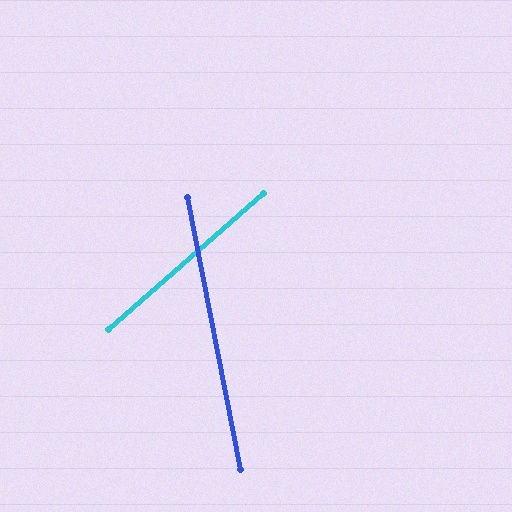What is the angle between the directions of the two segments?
Approximately 60 degrees.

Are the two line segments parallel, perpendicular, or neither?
Neither parallel nor perpendicular — they differ by about 60°.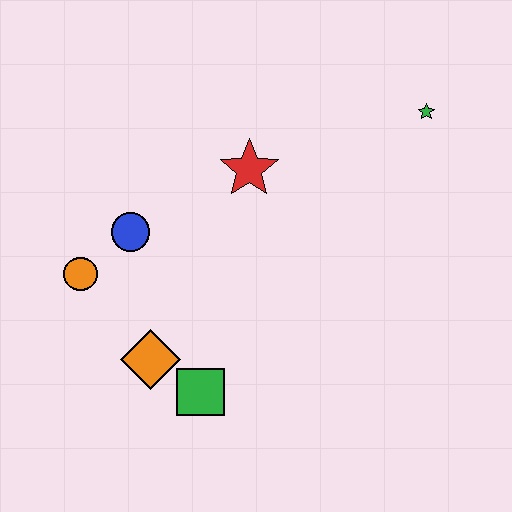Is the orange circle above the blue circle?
No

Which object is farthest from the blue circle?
The green star is farthest from the blue circle.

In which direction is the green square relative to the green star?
The green square is below the green star.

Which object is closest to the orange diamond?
The green square is closest to the orange diamond.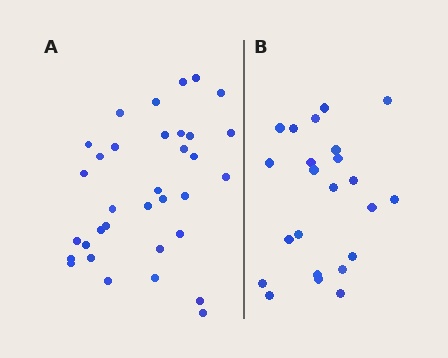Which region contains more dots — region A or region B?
Region A (the left region) has more dots.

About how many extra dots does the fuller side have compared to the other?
Region A has roughly 12 or so more dots than region B.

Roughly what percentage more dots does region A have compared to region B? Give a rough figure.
About 50% more.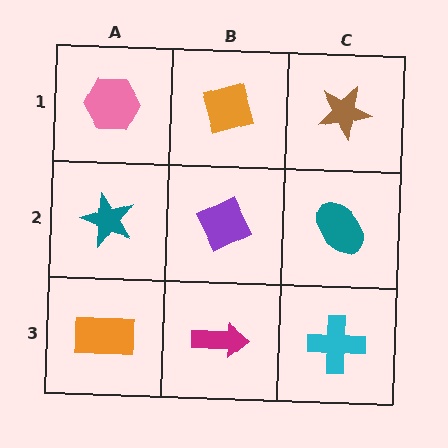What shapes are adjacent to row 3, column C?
A teal ellipse (row 2, column C), a magenta arrow (row 3, column B).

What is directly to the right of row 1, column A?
An orange square.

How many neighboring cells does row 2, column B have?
4.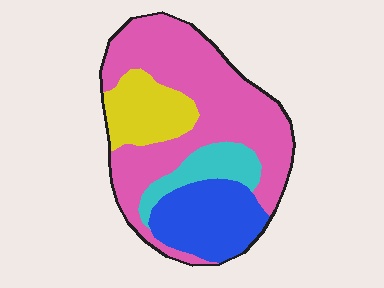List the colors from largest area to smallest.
From largest to smallest: pink, blue, yellow, cyan.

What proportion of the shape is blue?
Blue covers 21% of the shape.